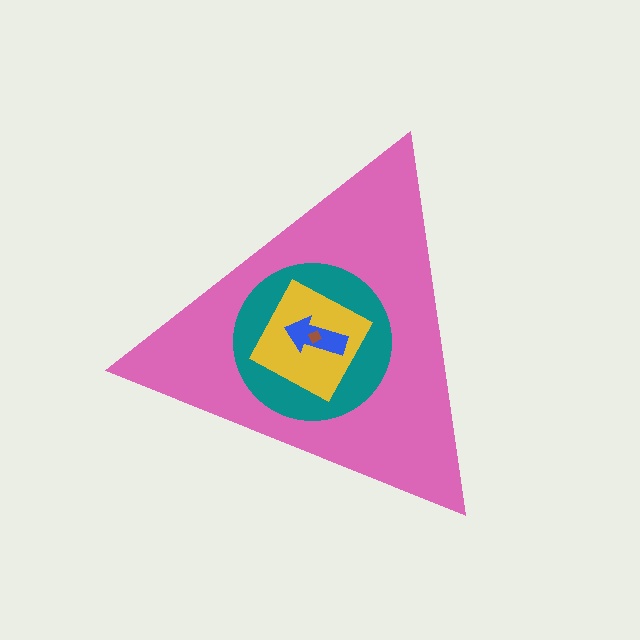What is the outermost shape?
The pink triangle.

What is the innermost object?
The brown diamond.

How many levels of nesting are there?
5.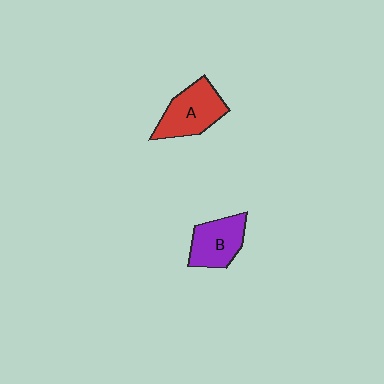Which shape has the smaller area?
Shape B (purple).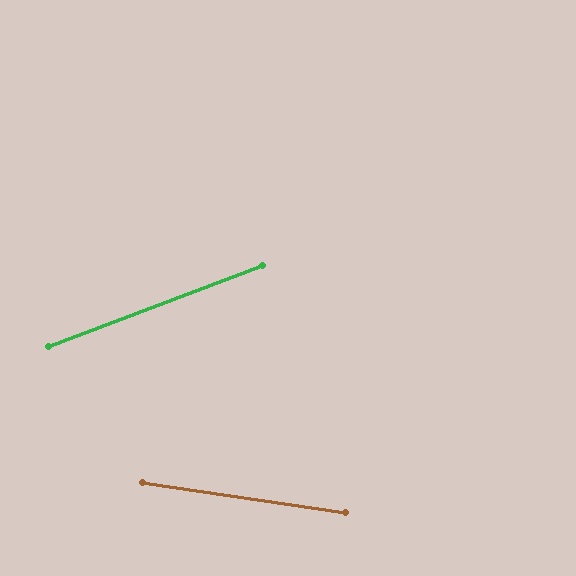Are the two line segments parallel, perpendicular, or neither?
Neither parallel nor perpendicular — they differ by about 29°.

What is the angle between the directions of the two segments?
Approximately 29 degrees.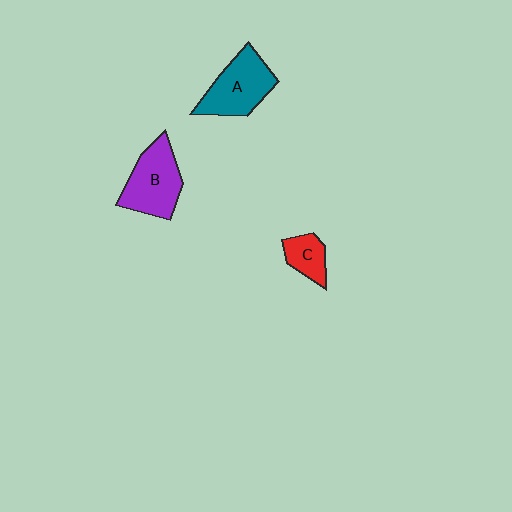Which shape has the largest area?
Shape A (teal).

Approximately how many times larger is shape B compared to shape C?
Approximately 2.1 times.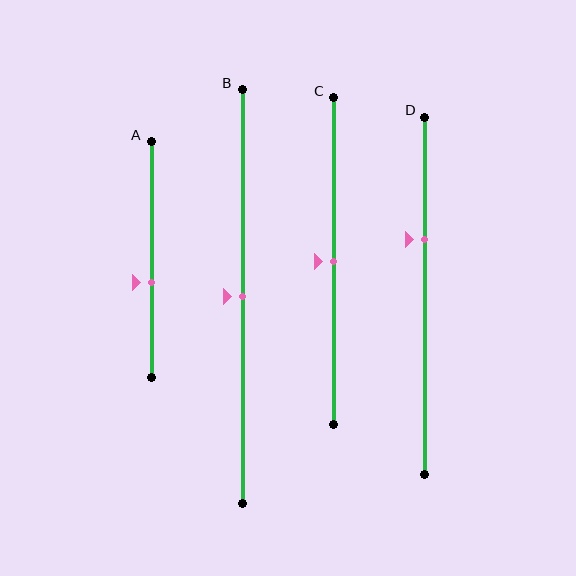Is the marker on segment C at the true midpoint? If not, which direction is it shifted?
Yes, the marker on segment C is at the true midpoint.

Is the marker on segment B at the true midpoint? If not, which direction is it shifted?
Yes, the marker on segment B is at the true midpoint.